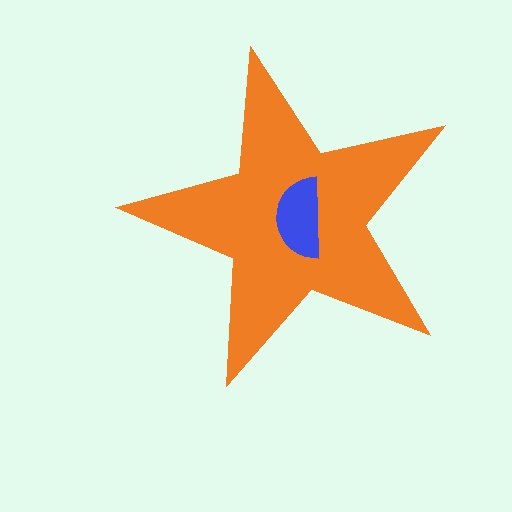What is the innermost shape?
The blue semicircle.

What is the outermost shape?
The orange star.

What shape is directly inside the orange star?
The blue semicircle.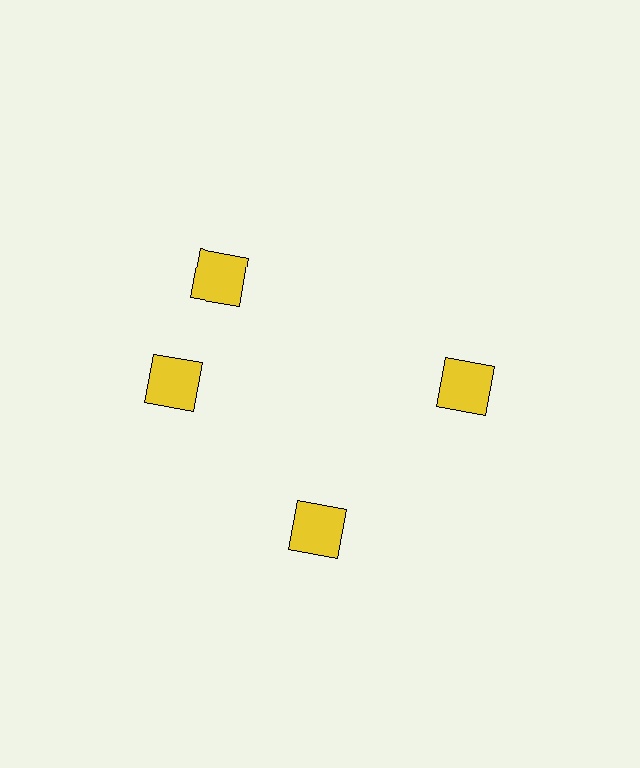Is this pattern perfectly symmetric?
No. The 4 yellow squares are arranged in a ring, but one element near the 12 o'clock position is rotated out of alignment along the ring, breaking the 4-fold rotational symmetry.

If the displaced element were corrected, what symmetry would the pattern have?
It would have 4-fold rotational symmetry — the pattern would map onto itself every 90 degrees.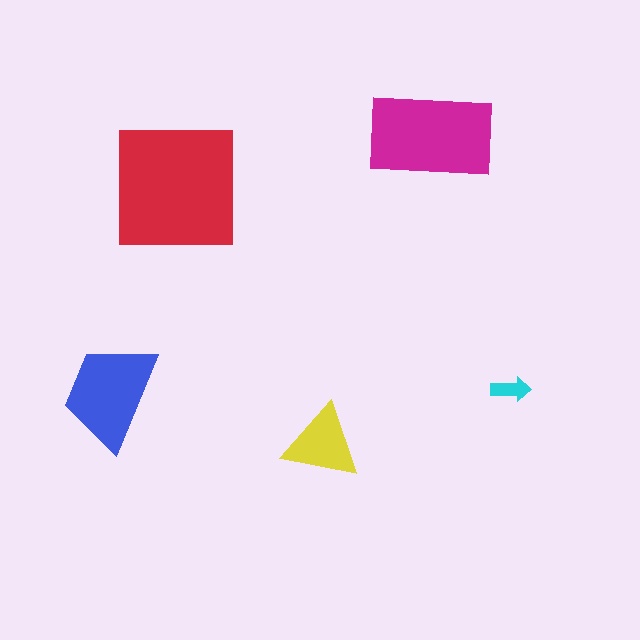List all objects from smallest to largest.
The cyan arrow, the yellow triangle, the blue trapezoid, the magenta rectangle, the red square.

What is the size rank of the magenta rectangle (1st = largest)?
2nd.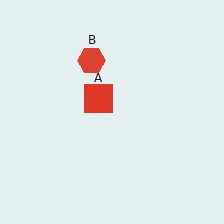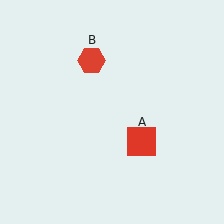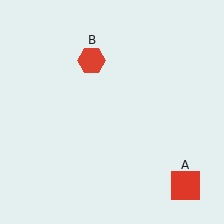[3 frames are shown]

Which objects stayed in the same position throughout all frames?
Red hexagon (object B) remained stationary.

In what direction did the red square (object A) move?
The red square (object A) moved down and to the right.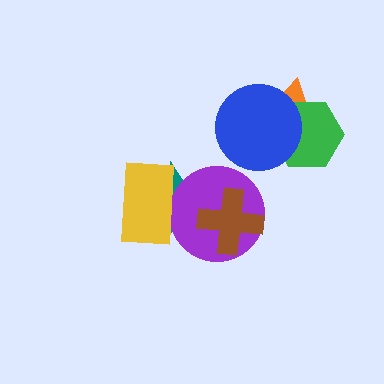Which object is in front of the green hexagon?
The blue circle is in front of the green hexagon.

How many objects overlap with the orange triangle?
2 objects overlap with the orange triangle.